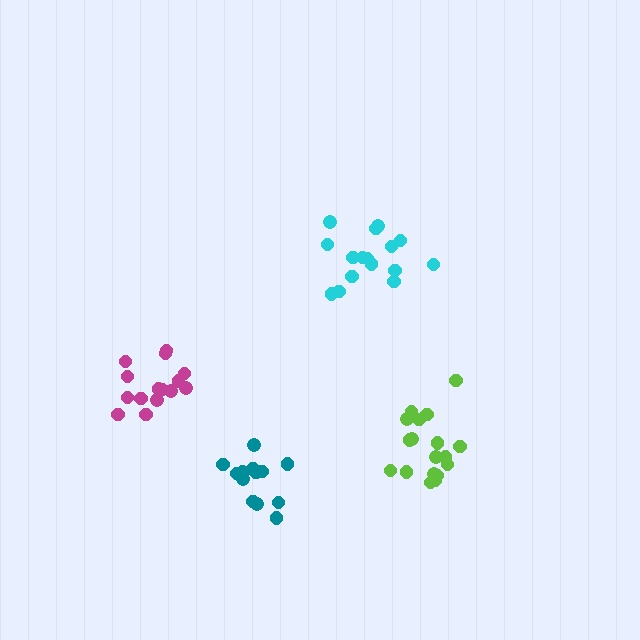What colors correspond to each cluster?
The clusters are colored: cyan, lime, teal, magenta.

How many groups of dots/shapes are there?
There are 4 groups.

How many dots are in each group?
Group 1: 16 dots, Group 2: 18 dots, Group 3: 13 dots, Group 4: 15 dots (62 total).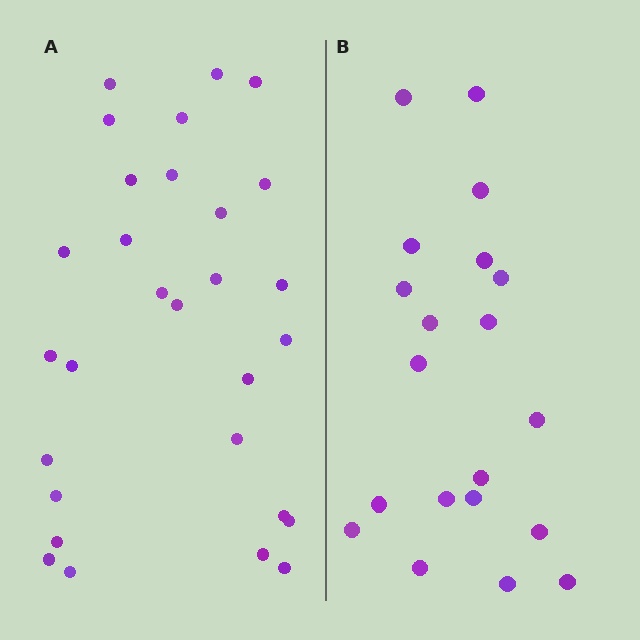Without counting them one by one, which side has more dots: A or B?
Region A (the left region) has more dots.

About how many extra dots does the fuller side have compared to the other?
Region A has roughly 8 or so more dots than region B.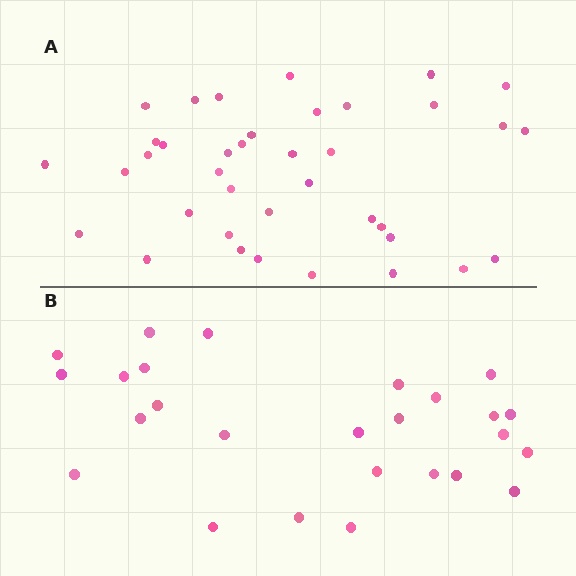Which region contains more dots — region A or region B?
Region A (the top region) has more dots.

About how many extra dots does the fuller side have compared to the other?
Region A has roughly 12 or so more dots than region B.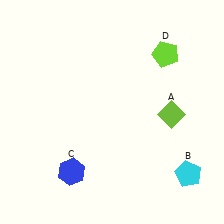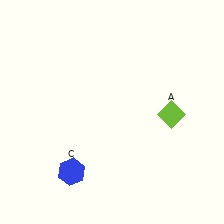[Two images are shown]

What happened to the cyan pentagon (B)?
The cyan pentagon (B) was removed in Image 2. It was in the bottom-right area of Image 1.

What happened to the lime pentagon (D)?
The lime pentagon (D) was removed in Image 2. It was in the top-right area of Image 1.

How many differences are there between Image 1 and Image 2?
There are 2 differences between the two images.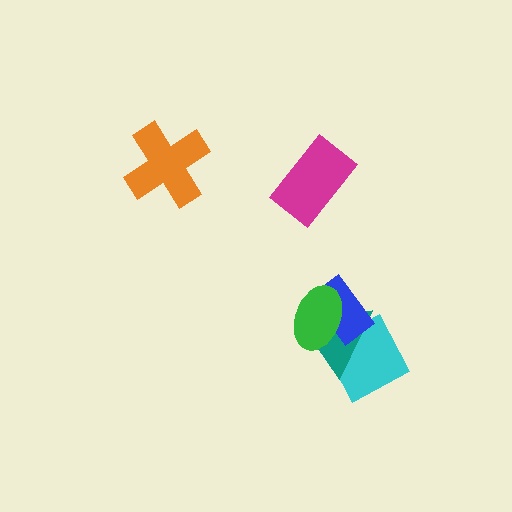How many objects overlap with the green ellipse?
3 objects overlap with the green ellipse.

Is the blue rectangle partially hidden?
Yes, it is partially covered by another shape.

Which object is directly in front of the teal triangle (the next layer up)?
The blue rectangle is directly in front of the teal triangle.